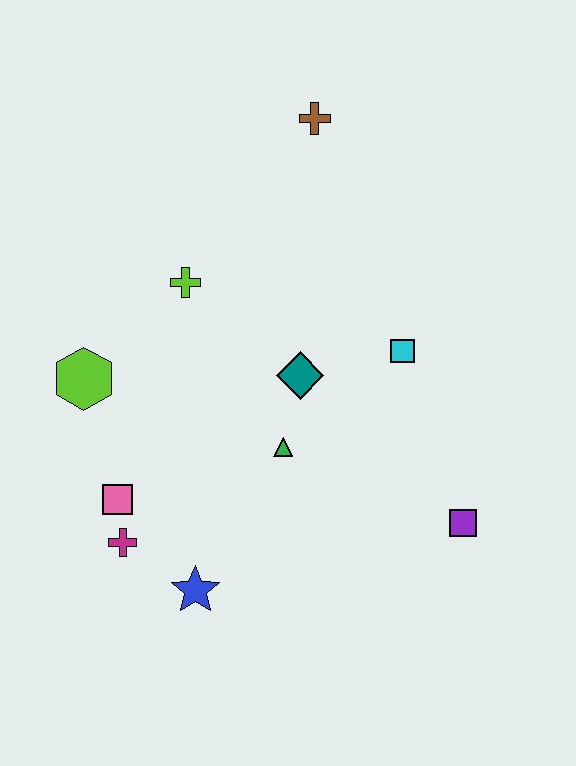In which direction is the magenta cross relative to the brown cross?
The magenta cross is below the brown cross.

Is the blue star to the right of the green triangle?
No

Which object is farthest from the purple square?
The brown cross is farthest from the purple square.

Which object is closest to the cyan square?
The teal diamond is closest to the cyan square.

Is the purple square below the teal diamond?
Yes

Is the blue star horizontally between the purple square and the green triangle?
No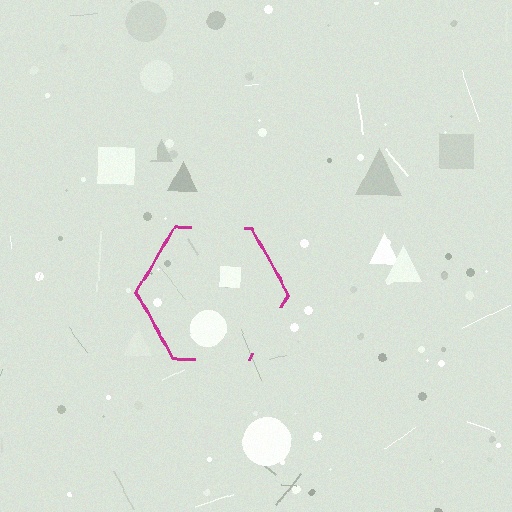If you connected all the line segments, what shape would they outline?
They would outline a hexagon.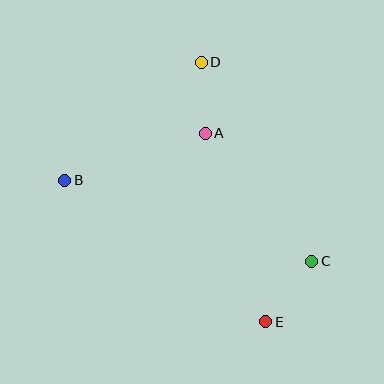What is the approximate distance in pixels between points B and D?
The distance between B and D is approximately 180 pixels.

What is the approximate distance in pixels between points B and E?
The distance between B and E is approximately 246 pixels.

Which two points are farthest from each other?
Points D and E are farthest from each other.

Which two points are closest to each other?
Points A and D are closest to each other.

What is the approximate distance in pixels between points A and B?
The distance between A and B is approximately 148 pixels.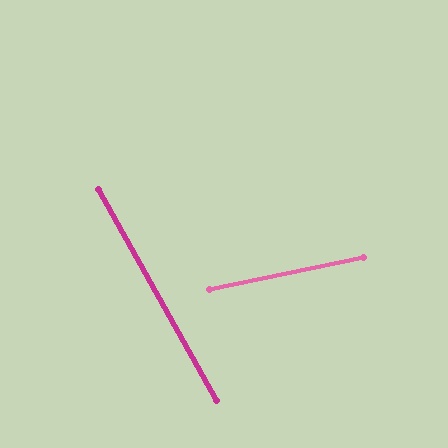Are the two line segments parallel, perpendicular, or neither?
Neither parallel nor perpendicular — they differ by about 72°.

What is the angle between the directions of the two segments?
Approximately 72 degrees.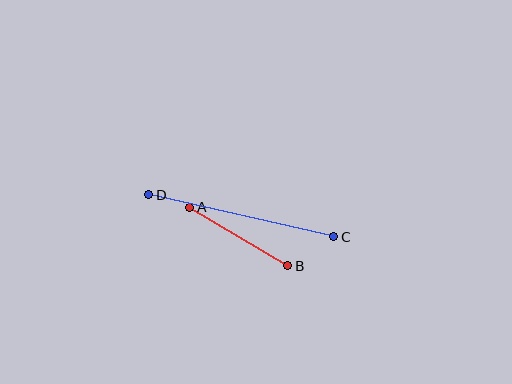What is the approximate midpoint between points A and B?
The midpoint is at approximately (239, 236) pixels.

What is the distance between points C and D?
The distance is approximately 189 pixels.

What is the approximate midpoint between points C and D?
The midpoint is at approximately (241, 216) pixels.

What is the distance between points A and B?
The distance is approximately 114 pixels.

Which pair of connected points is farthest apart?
Points C and D are farthest apart.